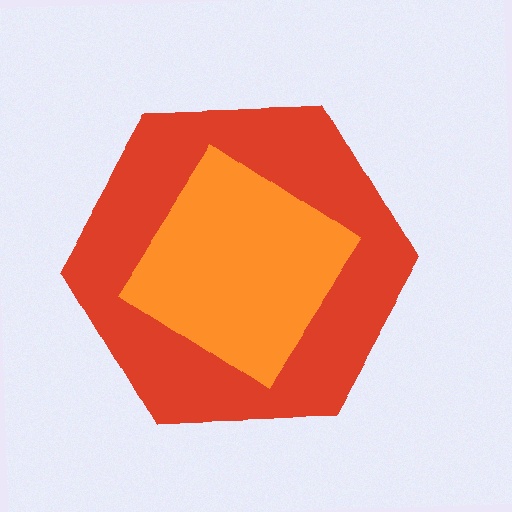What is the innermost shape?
The orange diamond.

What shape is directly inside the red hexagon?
The orange diamond.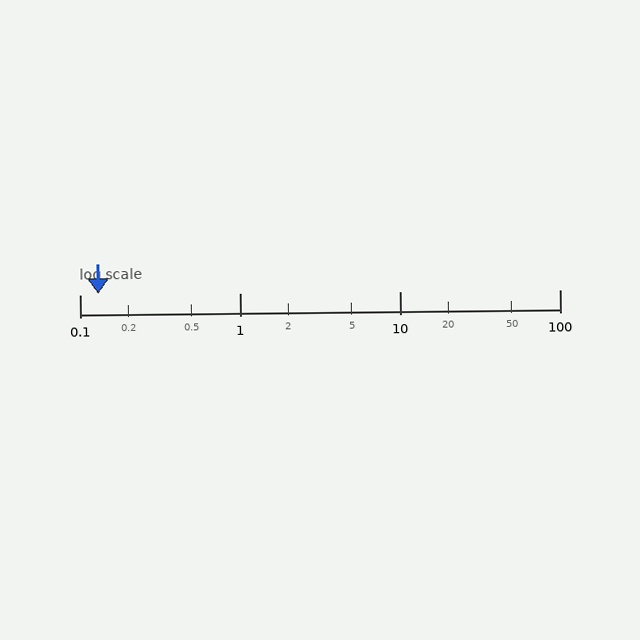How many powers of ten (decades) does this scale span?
The scale spans 3 decades, from 0.1 to 100.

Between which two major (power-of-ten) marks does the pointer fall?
The pointer is between 0.1 and 1.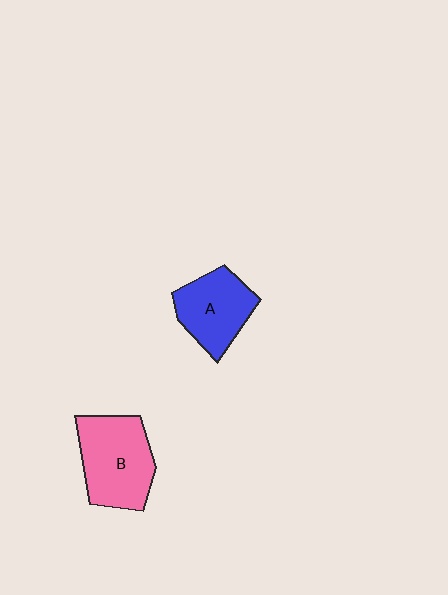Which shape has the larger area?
Shape B (pink).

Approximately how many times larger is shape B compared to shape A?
Approximately 1.3 times.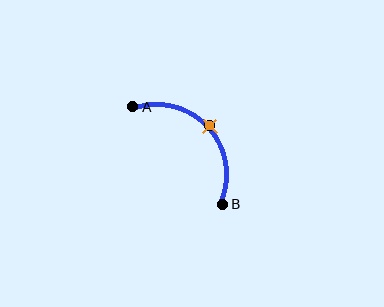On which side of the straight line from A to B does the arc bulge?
The arc bulges above and to the right of the straight line connecting A and B.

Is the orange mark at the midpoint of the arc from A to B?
Yes. The orange mark lies on the arc at equal arc-length from both A and B — it is the arc midpoint.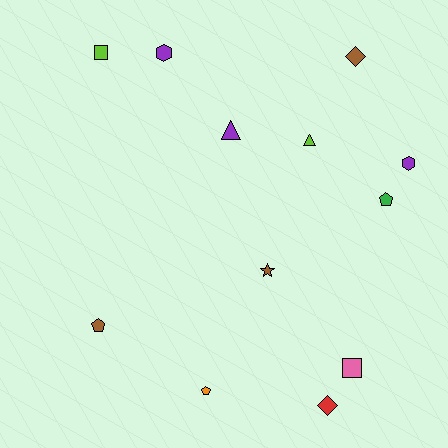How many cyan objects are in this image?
There are no cyan objects.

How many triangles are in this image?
There are 2 triangles.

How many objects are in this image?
There are 12 objects.